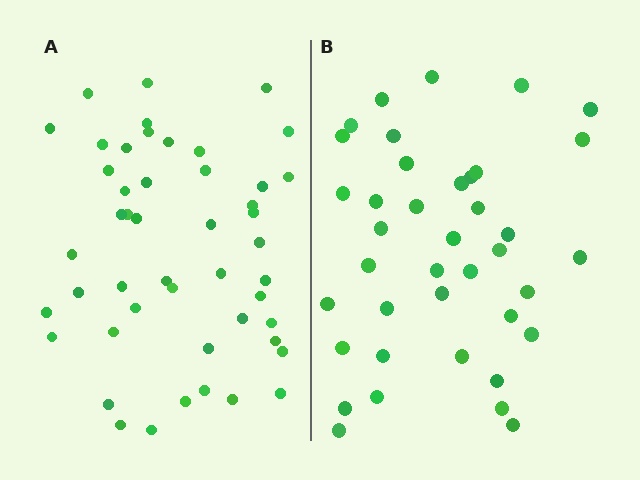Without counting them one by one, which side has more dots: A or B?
Region A (the left region) has more dots.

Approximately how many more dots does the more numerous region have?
Region A has roughly 8 or so more dots than region B.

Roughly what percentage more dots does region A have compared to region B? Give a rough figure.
About 25% more.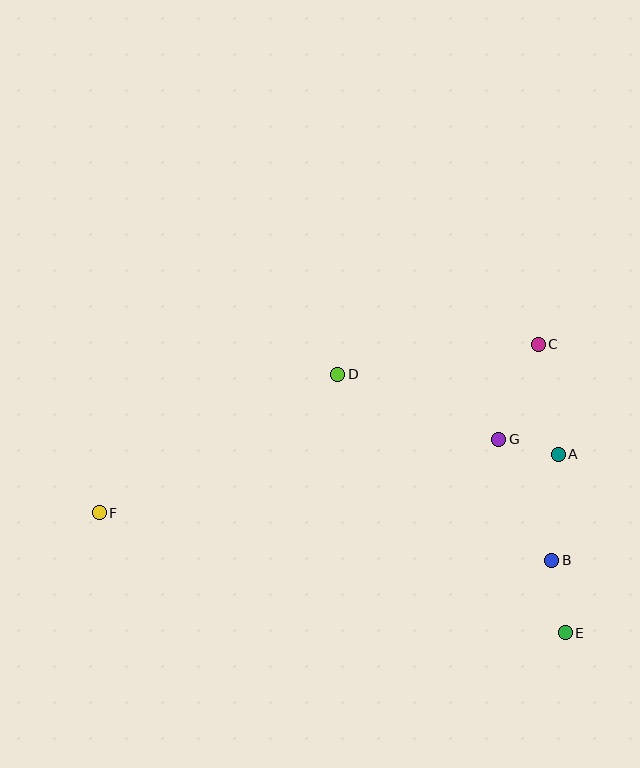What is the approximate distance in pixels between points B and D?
The distance between B and D is approximately 283 pixels.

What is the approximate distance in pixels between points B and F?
The distance between B and F is approximately 455 pixels.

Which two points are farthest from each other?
Points E and F are farthest from each other.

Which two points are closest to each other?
Points A and G are closest to each other.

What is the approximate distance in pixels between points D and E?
The distance between D and E is approximately 344 pixels.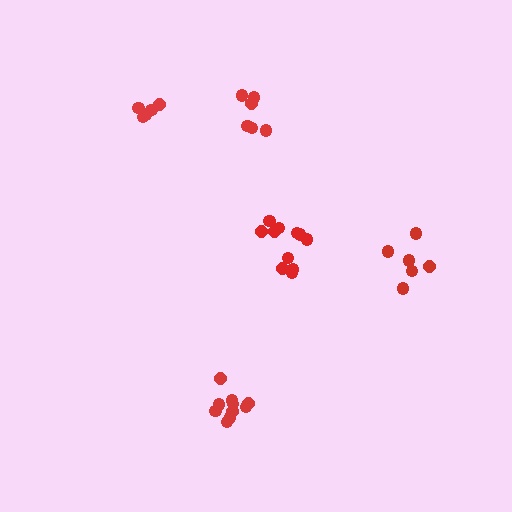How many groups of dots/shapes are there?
There are 5 groups.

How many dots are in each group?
Group 1: 5 dots, Group 2: 10 dots, Group 3: 6 dots, Group 4: 6 dots, Group 5: 11 dots (38 total).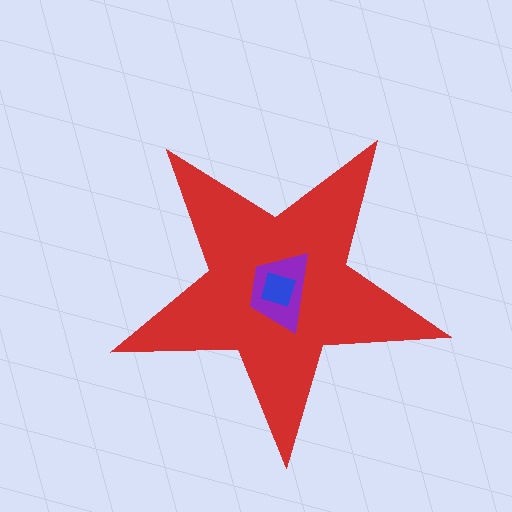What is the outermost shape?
The red star.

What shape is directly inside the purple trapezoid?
The blue diamond.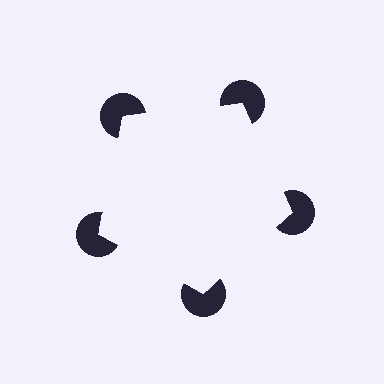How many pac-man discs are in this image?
There are 5 — one at each vertex of the illusory pentagon.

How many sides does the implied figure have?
5 sides.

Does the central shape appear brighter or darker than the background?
It typically appears slightly brighter than the background, even though no actual brightness change is drawn.